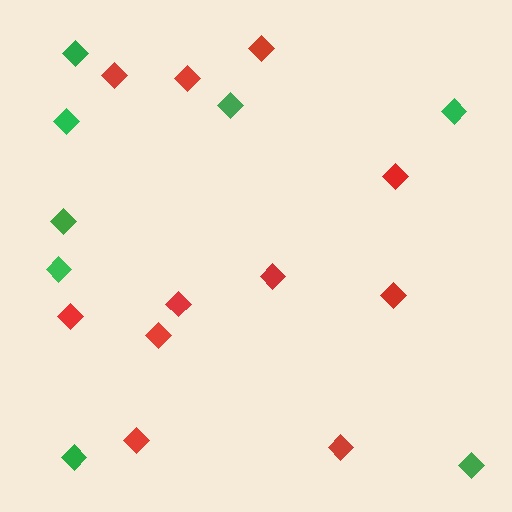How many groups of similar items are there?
There are 2 groups: one group of red diamonds (11) and one group of green diamonds (8).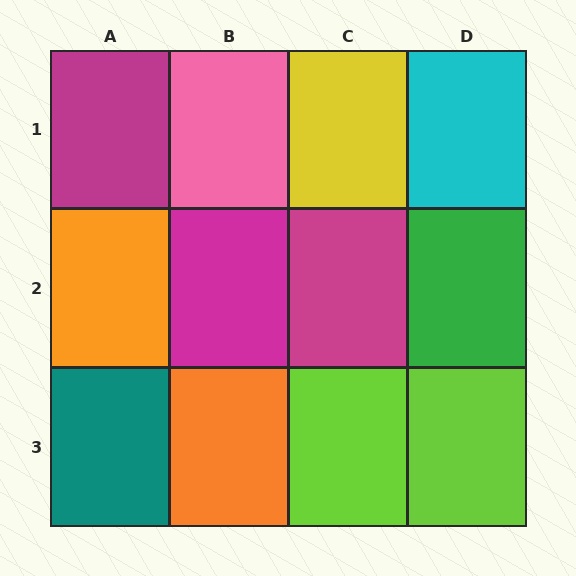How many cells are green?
1 cell is green.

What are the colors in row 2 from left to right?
Orange, magenta, magenta, green.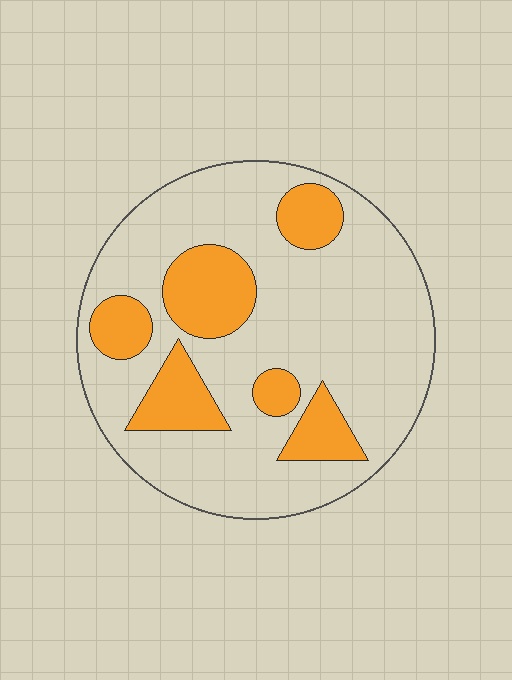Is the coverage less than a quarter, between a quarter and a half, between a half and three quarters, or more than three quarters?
Less than a quarter.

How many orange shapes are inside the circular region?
6.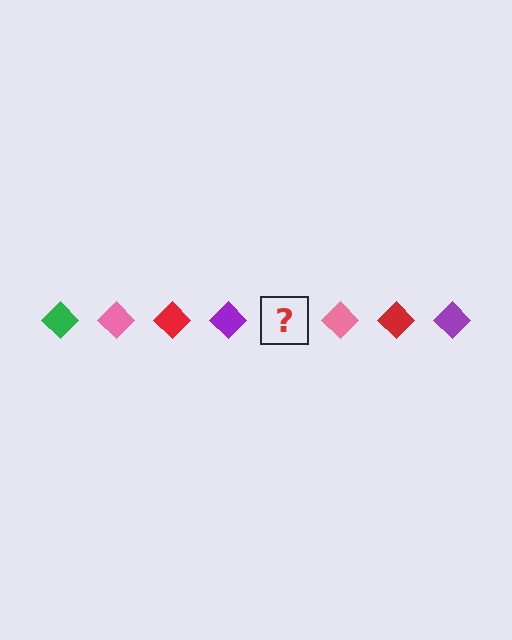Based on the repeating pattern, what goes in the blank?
The blank should be a green diamond.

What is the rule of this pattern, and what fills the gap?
The rule is that the pattern cycles through green, pink, red, purple diamonds. The gap should be filled with a green diamond.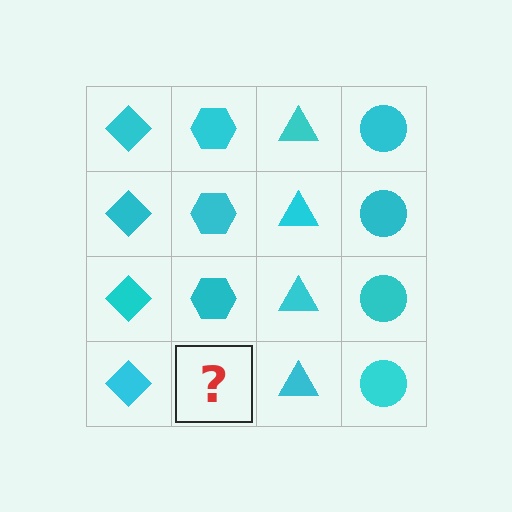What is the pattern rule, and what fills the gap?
The rule is that each column has a consistent shape. The gap should be filled with a cyan hexagon.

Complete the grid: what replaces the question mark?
The question mark should be replaced with a cyan hexagon.